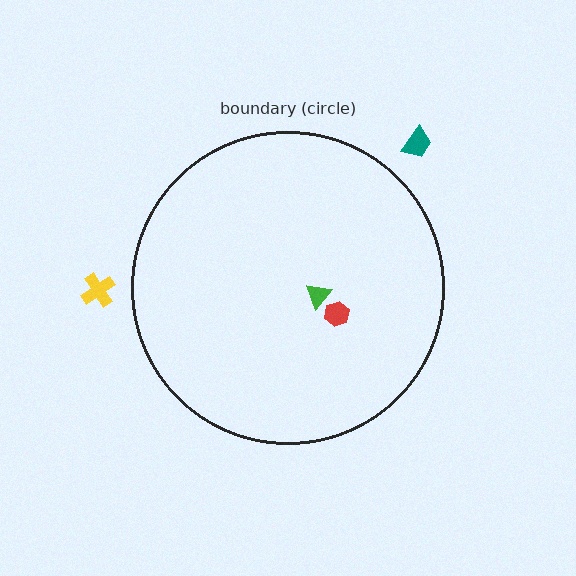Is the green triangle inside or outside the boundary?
Inside.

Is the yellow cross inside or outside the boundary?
Outside.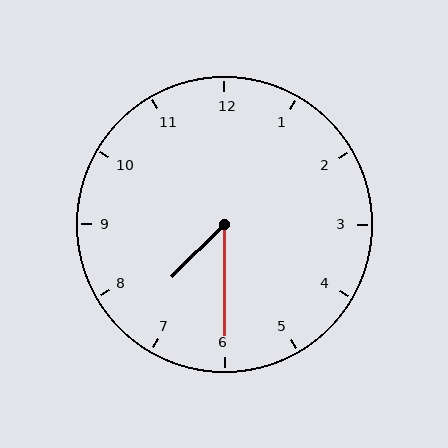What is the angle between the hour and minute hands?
Approximately 45 degrees.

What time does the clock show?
7:30.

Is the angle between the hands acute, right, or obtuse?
It is acute.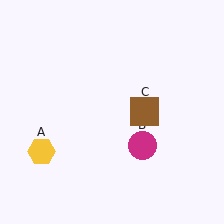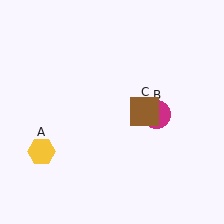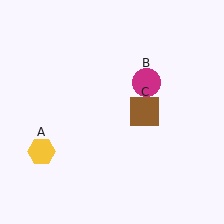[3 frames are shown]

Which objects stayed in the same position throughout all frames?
Yellow hexagon (object A) and brown square (object C) remained stationary.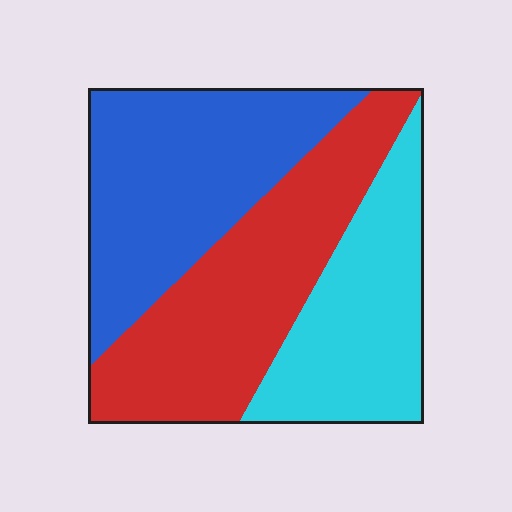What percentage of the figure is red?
Red takes up about three eighths (3/8) of the figure.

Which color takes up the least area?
Cyan, at roughly 30%.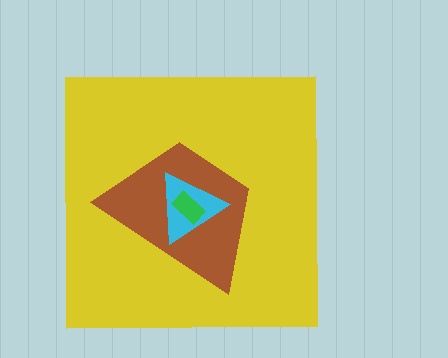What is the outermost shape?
The yellow square.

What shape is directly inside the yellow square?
The brown trapezoid.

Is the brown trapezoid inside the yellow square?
Yes.